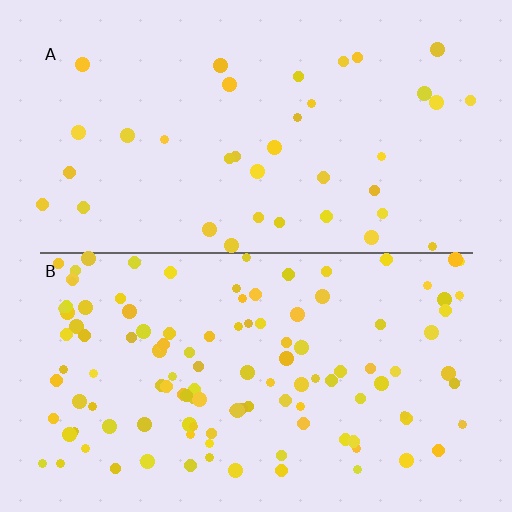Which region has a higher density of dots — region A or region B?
B (the bottom).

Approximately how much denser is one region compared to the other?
Approximately 3.2× — region B over region A.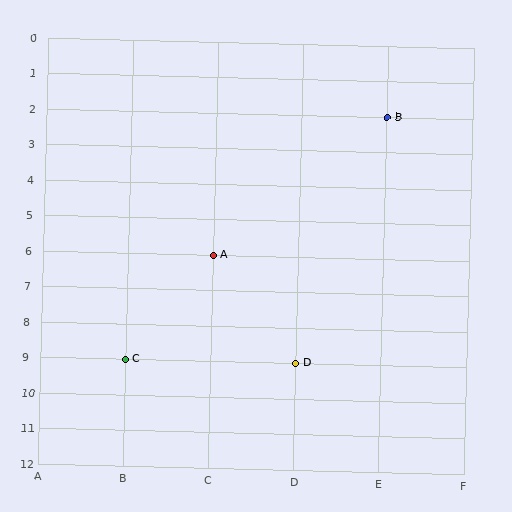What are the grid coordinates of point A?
Point A is at grid coordinates (C, 6).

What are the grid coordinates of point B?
Point B is at grid coordinates (E, 2).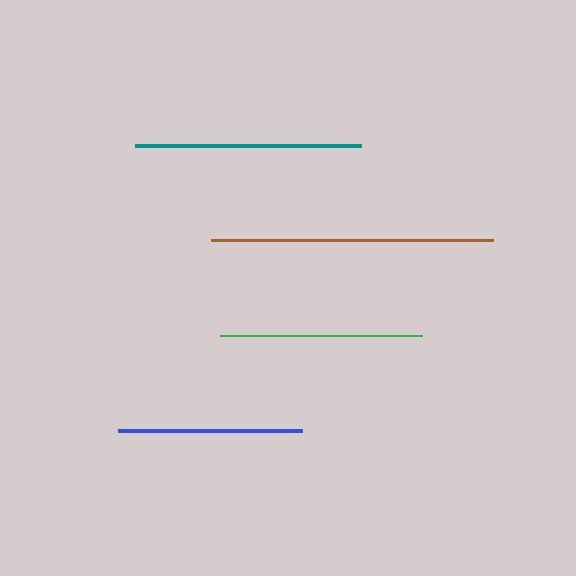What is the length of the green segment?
The green segment is approximately 202 pixels long.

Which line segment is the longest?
The brown line is the longest at approximately 282 pixels.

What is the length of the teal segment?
The teal segment is approximately 226 pixels long.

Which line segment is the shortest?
The blue line is the shortest at approximately 184 pixels.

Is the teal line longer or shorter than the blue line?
The teal line is longer than the blue line.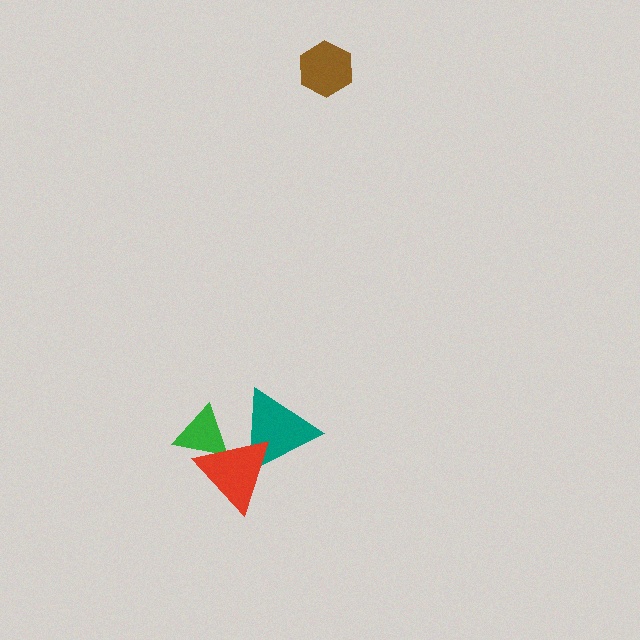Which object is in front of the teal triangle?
The red triangle is in front of the teal triangle.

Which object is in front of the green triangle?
The red triangle is in front of the green triangle.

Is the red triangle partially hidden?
No, no other shape covers it.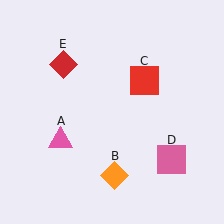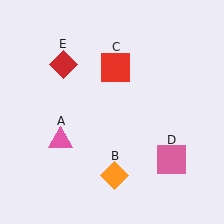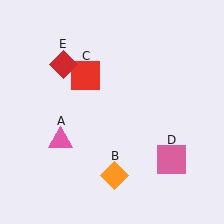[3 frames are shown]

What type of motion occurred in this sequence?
The red square (object C) rotated counterclockwise around the center of the scene.